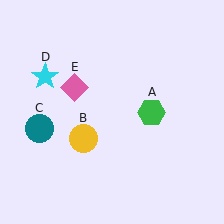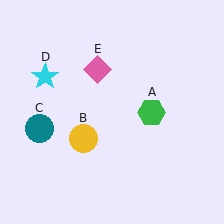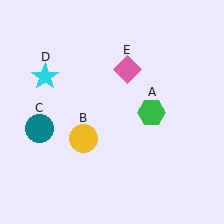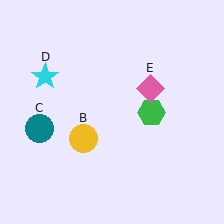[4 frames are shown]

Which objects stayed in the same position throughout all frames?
Green hexagon (object A) and yellow circle (object B) and teal circle (object C) and cyan star (object D) remained stationary.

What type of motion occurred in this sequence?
The pink diamond (object E) rotated clockwise around the center of the scene.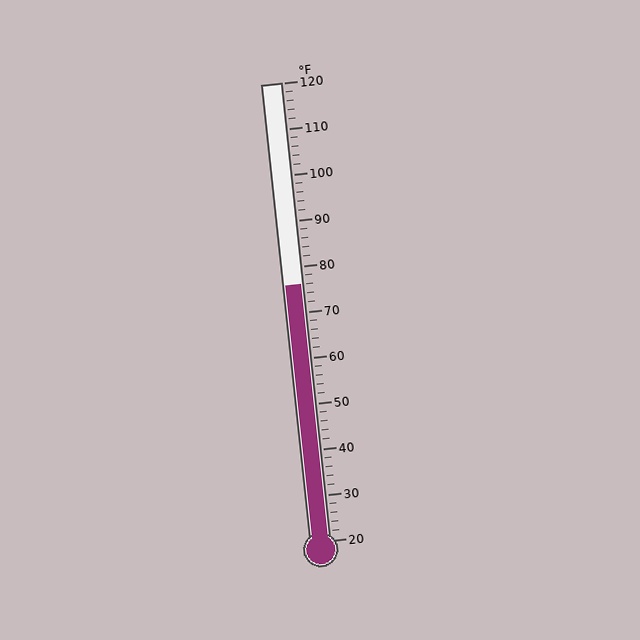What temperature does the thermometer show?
The thermometer shows approximately 76°F.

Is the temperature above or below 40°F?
The temperature is above 40°F.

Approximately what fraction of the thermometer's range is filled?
The thermometer is filled to approximately 55% of its range.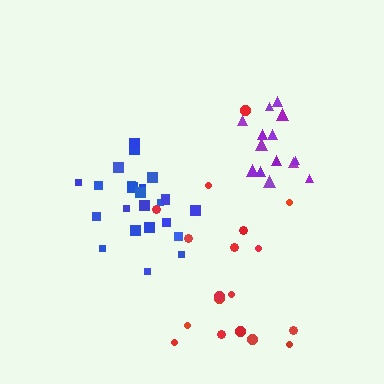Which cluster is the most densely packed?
Blue.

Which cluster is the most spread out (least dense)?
Red.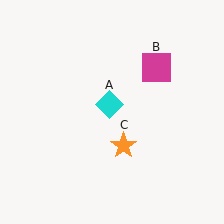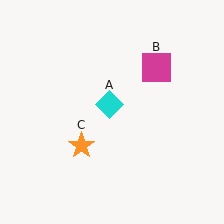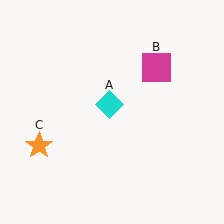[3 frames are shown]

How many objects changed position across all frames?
1 object changed position: orange star (object C).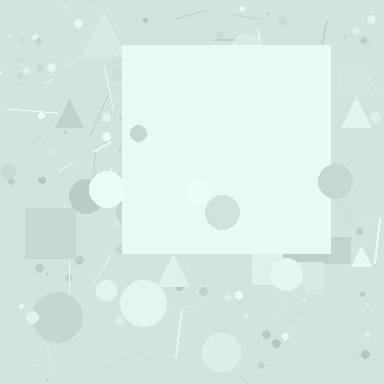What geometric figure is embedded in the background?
A square is embedded in the background.